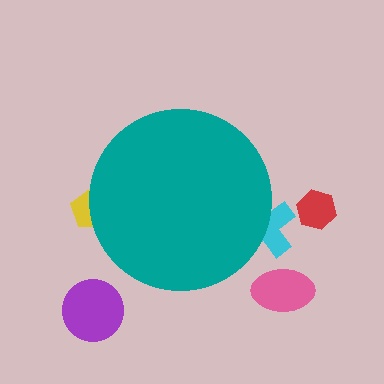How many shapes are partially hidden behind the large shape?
2 shapes are partially hidden.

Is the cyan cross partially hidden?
Yes, the cyan cross is partially hidden behind the teal circle.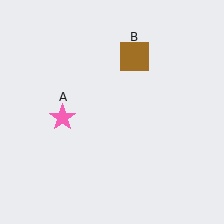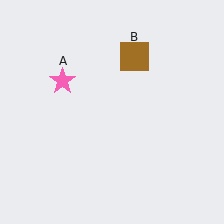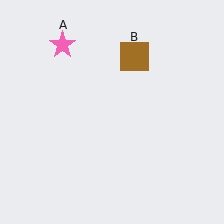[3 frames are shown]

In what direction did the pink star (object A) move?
The pink star (object A) moved up.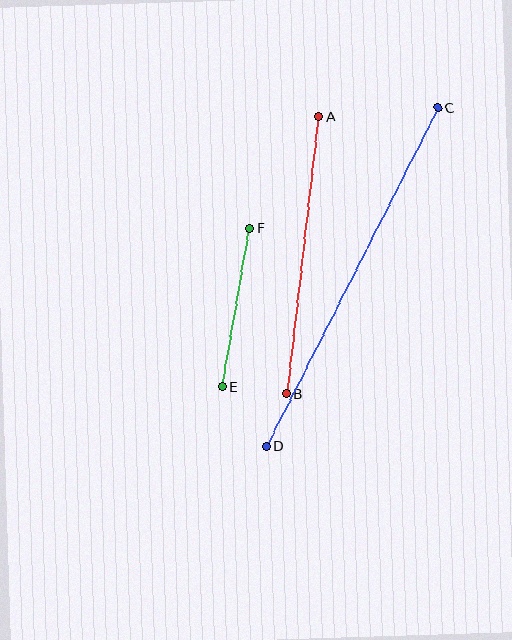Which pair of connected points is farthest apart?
Points C and D are farthest apart.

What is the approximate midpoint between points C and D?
The midpoint is at approximately (352, 277) pixels.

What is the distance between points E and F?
The distance is approximately 161 pixels.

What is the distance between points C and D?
The distance is approximately 379 pixels.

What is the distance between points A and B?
The distance is approximately 279 pixels.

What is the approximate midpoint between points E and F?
The midpoint is at approximately (236, 308) pixels.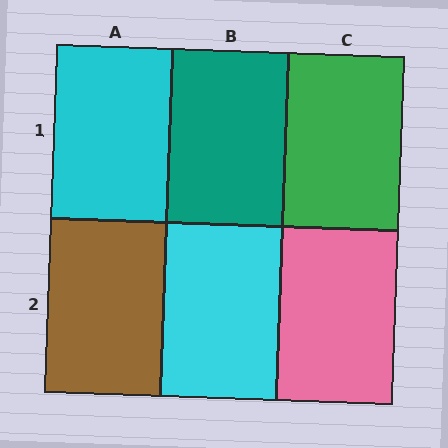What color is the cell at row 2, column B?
Cyan.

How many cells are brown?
1 cell is brown.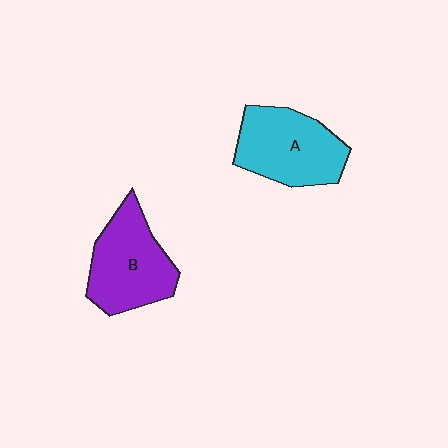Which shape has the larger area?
Shape A (cyan).